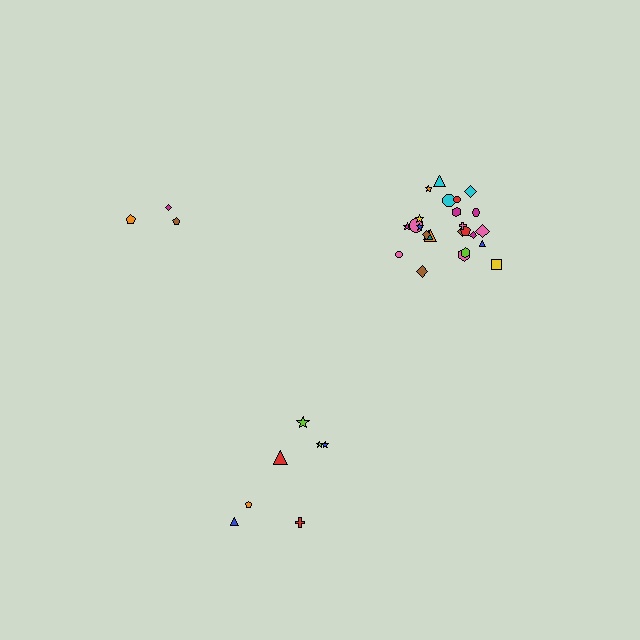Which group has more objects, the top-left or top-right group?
The top-right group.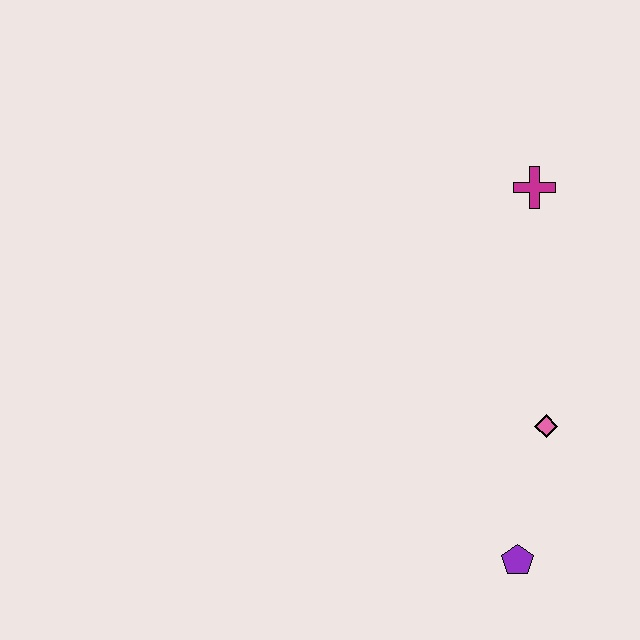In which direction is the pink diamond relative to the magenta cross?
The pink diamond is below the magenta cross.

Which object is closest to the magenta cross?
The pink diamond is closest to the magenta cross.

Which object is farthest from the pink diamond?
The magenta cross is farthest from the pink diamond.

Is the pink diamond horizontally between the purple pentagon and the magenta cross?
No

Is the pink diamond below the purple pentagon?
No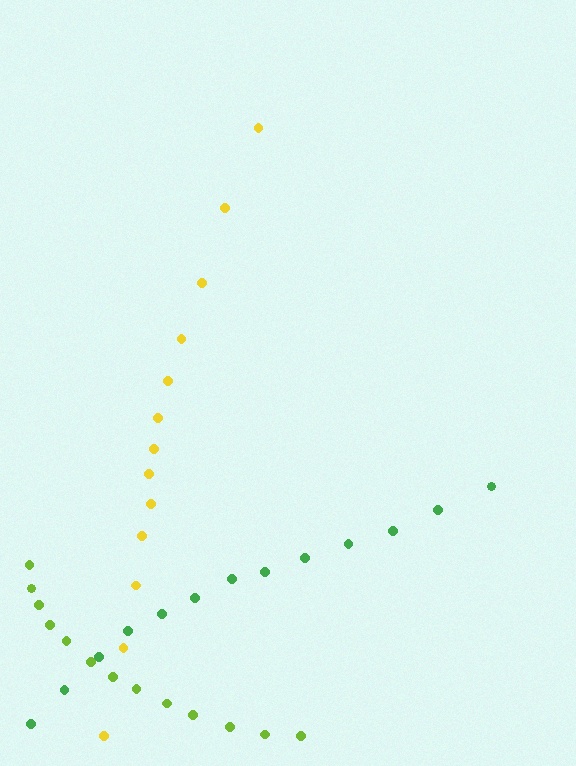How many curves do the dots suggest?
There are 3 distinct paths.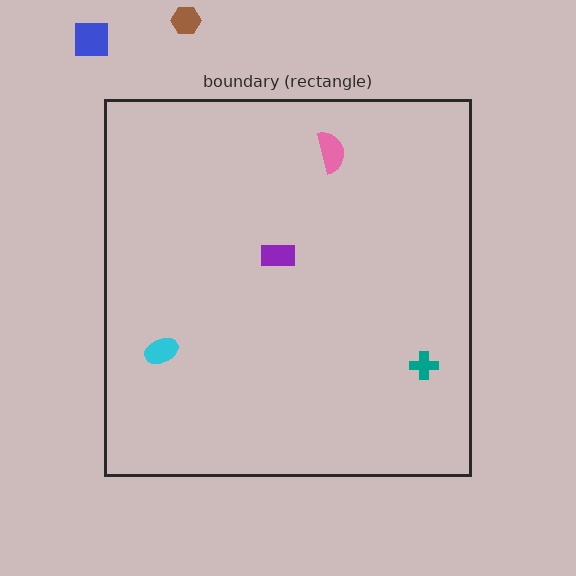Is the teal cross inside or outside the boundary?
Inside.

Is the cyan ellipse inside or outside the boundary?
Inside.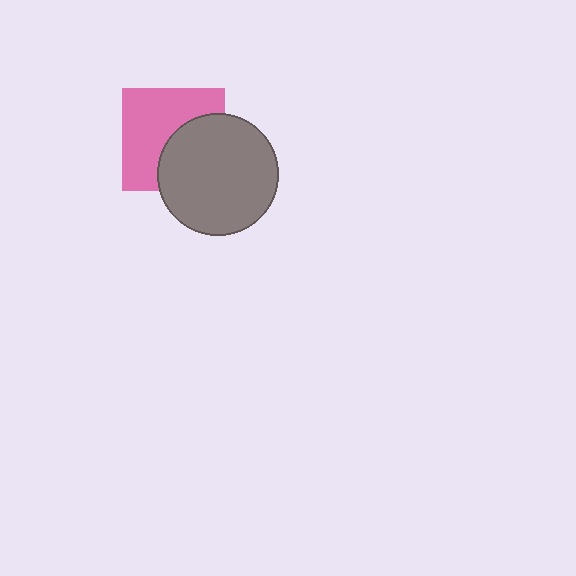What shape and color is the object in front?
The object in front is a gray circle.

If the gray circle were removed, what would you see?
You would see the complete pink square.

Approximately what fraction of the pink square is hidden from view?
Roughly 42% of the pink square is hidden behind the gray circle.